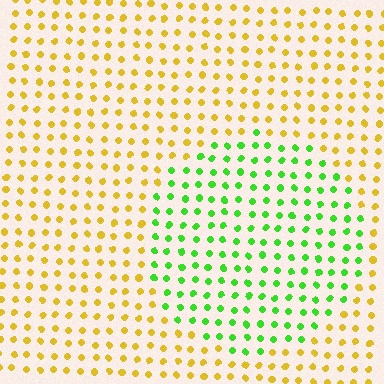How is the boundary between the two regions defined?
The boundary is defined purely by a slight shift in hue (about 66 degrees). Spacing, size, and orientation are identical on both sides.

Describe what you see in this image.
The image is filled with small yellow elements in a uniform arrangement. A circle-shaped region is visible where the elements are tinted to a slightly different hue, forming a subtle color boundary.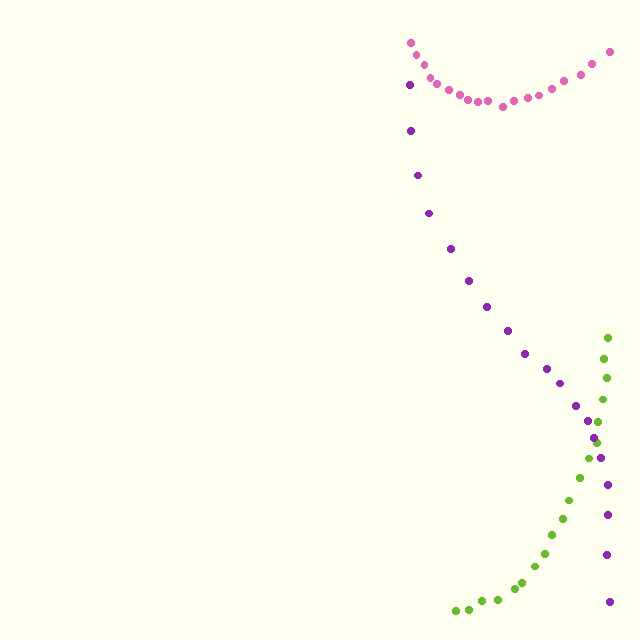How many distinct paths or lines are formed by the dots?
There are 3 distinct paths.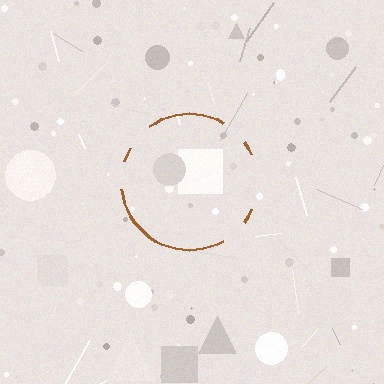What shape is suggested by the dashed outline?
The dashed outline suggests a circle.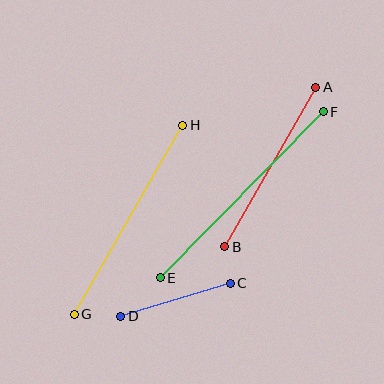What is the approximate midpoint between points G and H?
The midpoint is at approximately (128, 220) pixels.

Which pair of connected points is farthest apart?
Points E and F are farthest apart.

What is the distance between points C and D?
The distance is approximately 114 pixels.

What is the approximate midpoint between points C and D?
The midpoint is at approximately (175, 300) pixels.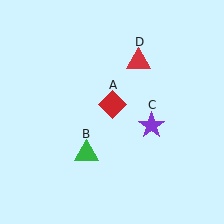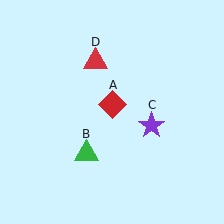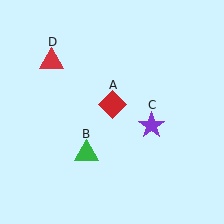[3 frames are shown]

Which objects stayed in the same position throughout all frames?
Red diamond (object A) and green triangle (object B) and purple star (object C) remained stationary.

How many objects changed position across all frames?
1 object changed position: red triangle (object D).